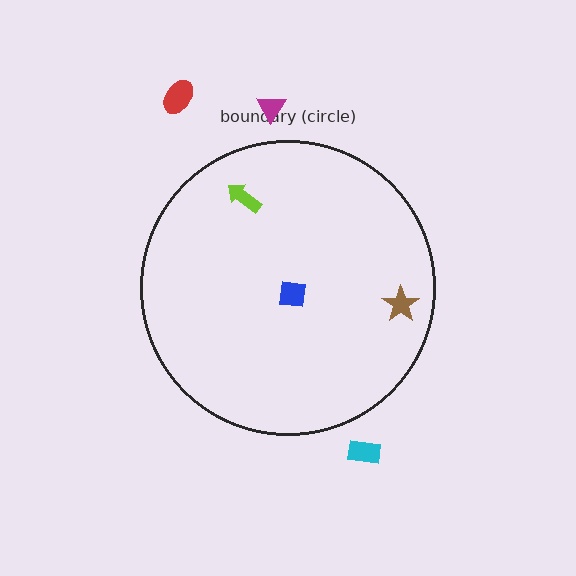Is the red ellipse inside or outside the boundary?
Outside.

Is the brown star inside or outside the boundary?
Inside.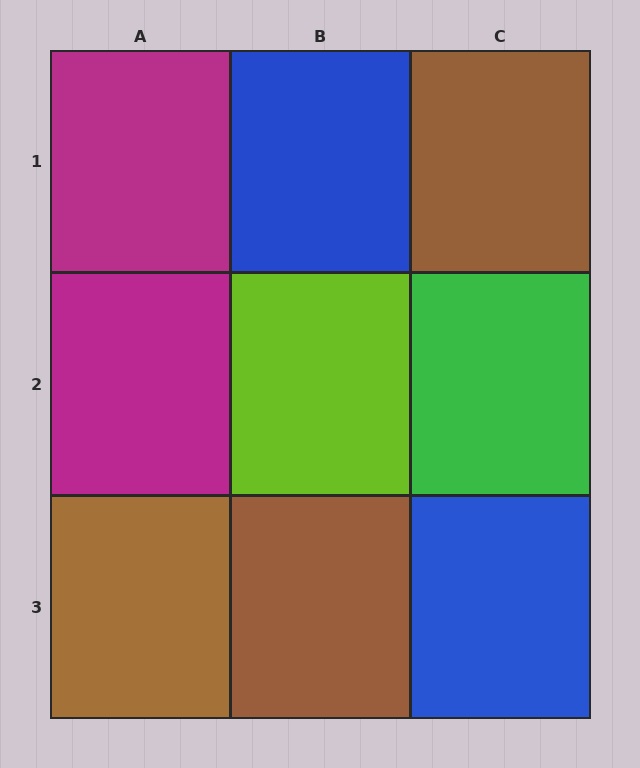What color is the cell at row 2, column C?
Green.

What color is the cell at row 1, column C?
Brown.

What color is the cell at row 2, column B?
Lime.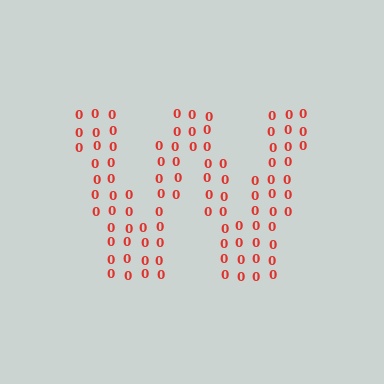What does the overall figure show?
The overall figure shows the letter W.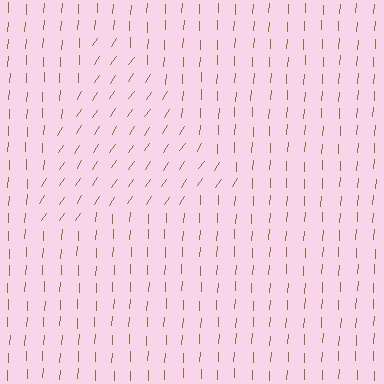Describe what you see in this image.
The image is filled with small brown line segments. A triangle region in the image has lines oriented differently from the surrounding lines, creating a visible texture boundary.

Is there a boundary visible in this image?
Yes, there is a texture boundary formed by a change in line orientation.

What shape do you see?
I see a triangle.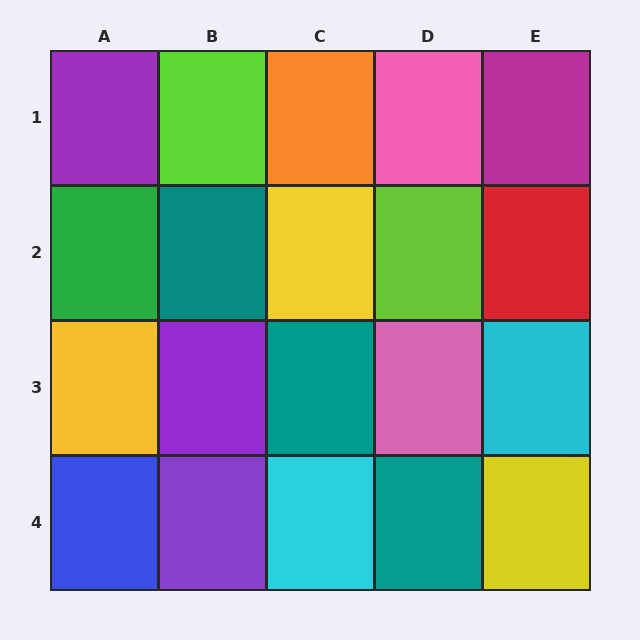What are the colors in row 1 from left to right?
Purple, lime, orange, pink, magenta.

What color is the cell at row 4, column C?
Cyan.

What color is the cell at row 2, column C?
Yellow.